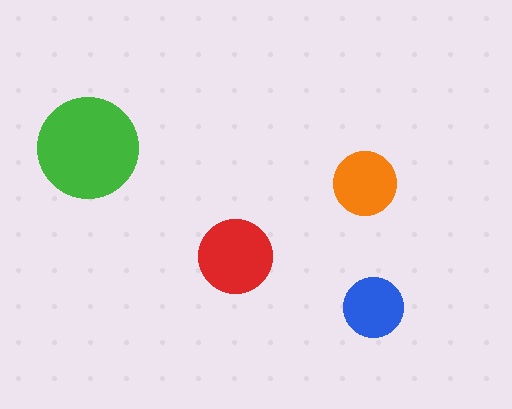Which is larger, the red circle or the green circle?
The green one.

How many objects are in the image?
There are 4 objects in the image.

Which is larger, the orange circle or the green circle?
The green one.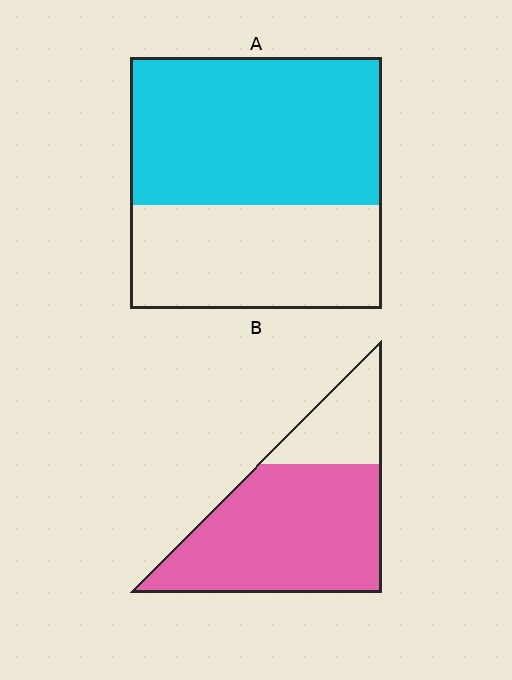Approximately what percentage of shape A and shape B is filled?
A is approximately 60% and B is approximately 75%.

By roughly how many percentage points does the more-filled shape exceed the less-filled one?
By roughly 15 percentage points (B over A).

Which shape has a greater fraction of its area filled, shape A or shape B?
Shape B.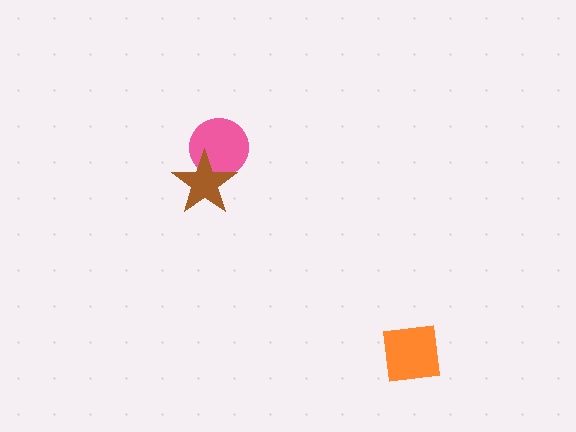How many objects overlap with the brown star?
1 object overlaps with the brown star.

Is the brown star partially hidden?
No, no other shape covers it.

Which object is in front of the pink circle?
The brown star is in front of the pink circle.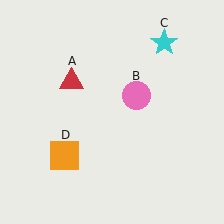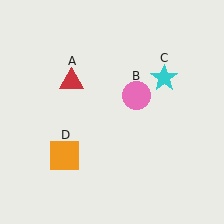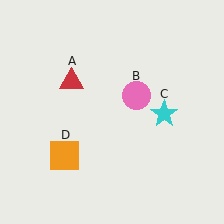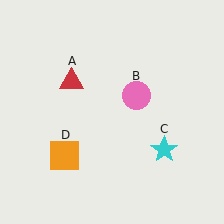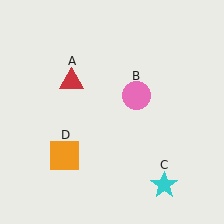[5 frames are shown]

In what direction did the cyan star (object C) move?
The cyan star (object C) moved down.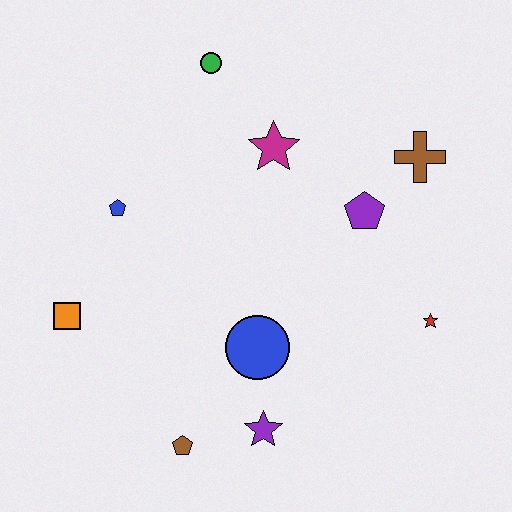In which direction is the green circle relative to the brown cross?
The green circle is to the left of the brown cross.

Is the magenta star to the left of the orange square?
No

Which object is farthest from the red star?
The orange square is farthest from the red star.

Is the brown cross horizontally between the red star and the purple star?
Yes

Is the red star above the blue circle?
Yes